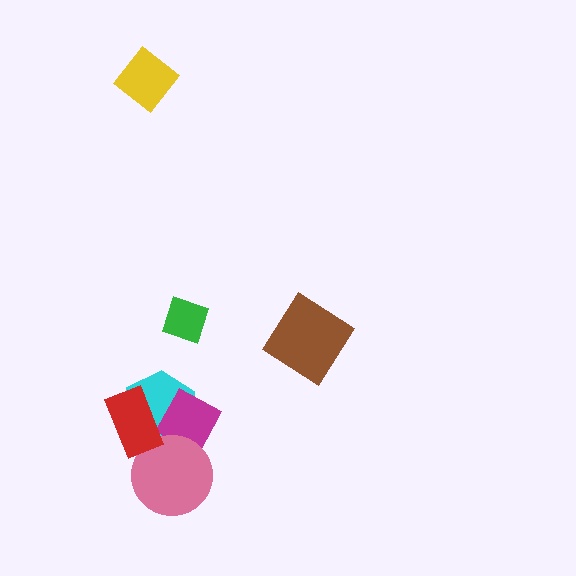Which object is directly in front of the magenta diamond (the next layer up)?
The pink circle is directly in front of the magenta diamond.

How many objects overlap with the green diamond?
0 objects overlap with the green diamond.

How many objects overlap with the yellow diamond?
0 objects overlap with the yellow diamond.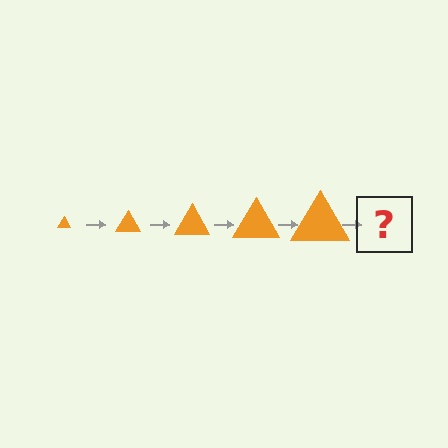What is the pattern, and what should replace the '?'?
The pattern is that the triangle gets progressively larger each step. The '?' should be an orange triangle, larger than the previous one.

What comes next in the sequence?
The next element should be an orange triangle, larger than the previous one.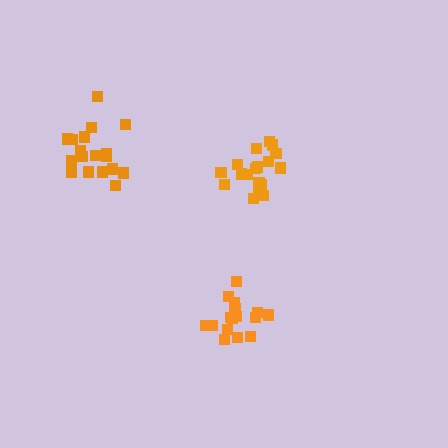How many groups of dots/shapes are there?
There are 3 groups.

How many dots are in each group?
Group 1: 18 dots, Group 2: 19 dots, Group 3: 16 dots (53 total).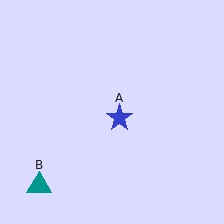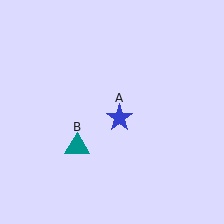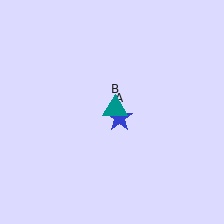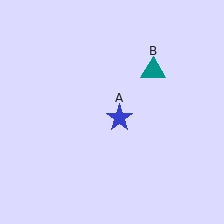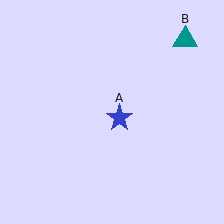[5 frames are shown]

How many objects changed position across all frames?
1 object changed position: teal triangle (object B).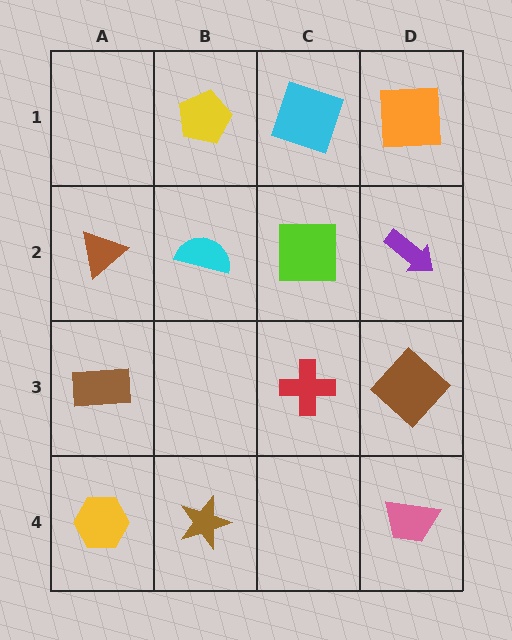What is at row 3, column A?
A brown rectangle.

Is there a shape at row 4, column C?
No, that cell is empty.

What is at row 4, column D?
A pink trapezoid.